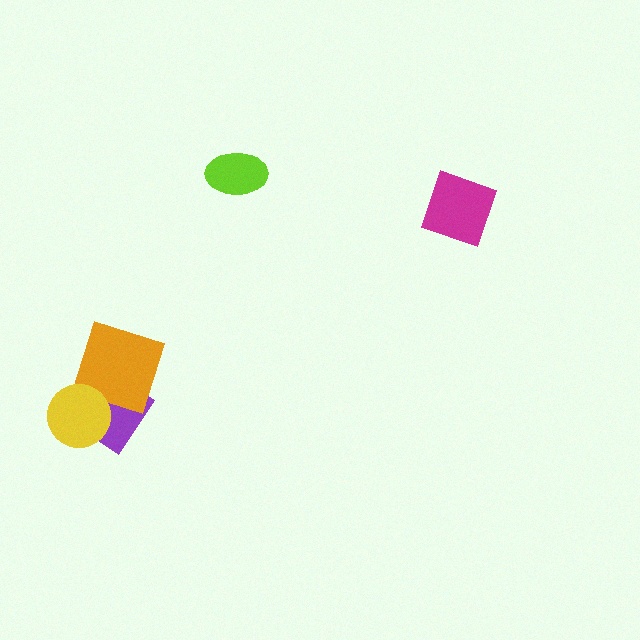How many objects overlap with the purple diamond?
2 objects overlap with the purple diamond.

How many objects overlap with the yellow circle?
1 object overlaps with the yellow circle.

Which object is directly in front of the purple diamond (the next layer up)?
The orange square is directly in front of the purple diamond.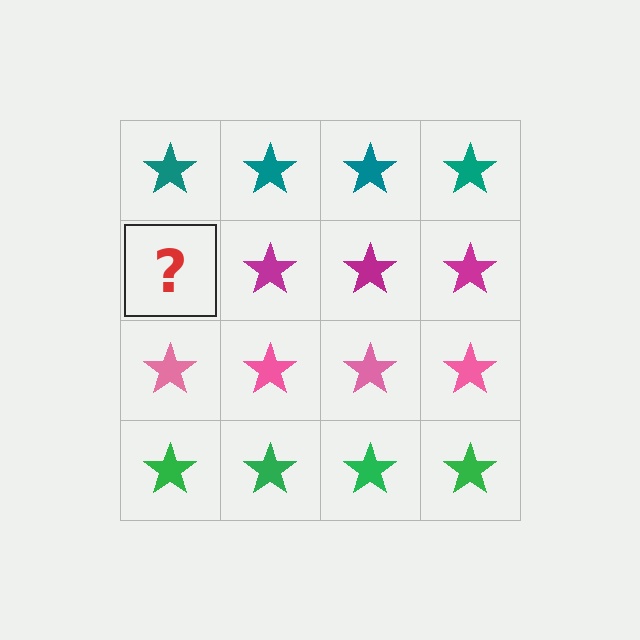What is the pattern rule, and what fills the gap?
The rule is that each row has a consistent color. The gap should be filled with a magenta star.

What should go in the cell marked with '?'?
The missing cell should contain a magenta star.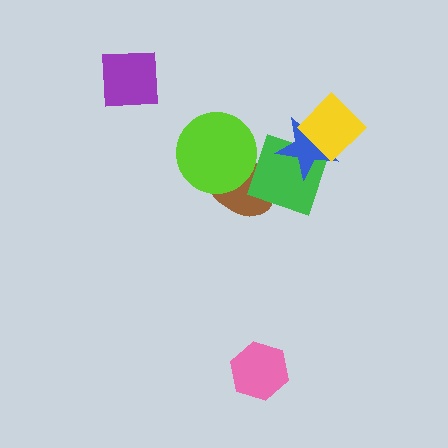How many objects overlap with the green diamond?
4 objects overlap with the green diamond.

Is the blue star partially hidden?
Yes, it is partially covered by another shape.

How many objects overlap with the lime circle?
2 objects overlap with the lime circle.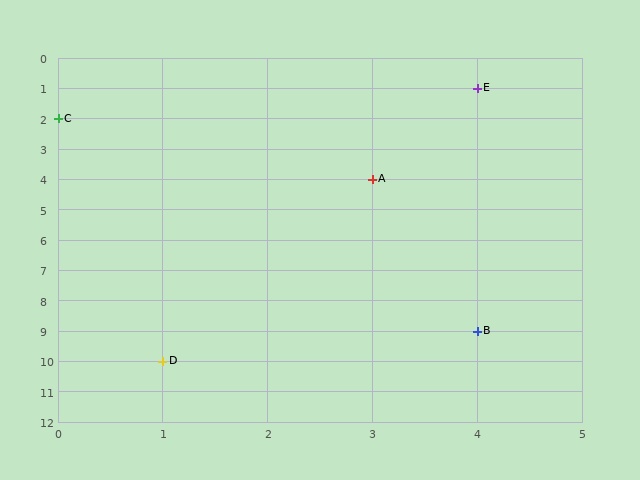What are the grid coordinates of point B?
Point B is at grid coordinates (4, 9).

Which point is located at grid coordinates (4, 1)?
Point E is at (4, 1).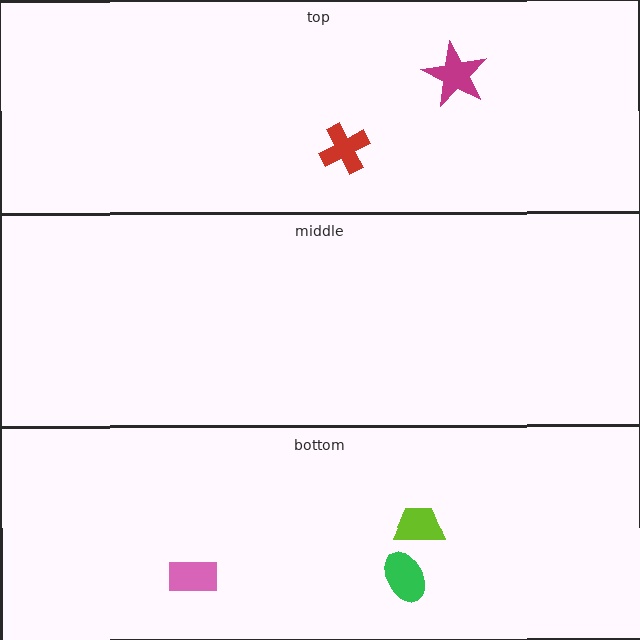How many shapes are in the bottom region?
3.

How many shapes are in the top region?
2.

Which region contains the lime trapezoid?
The bottom region.